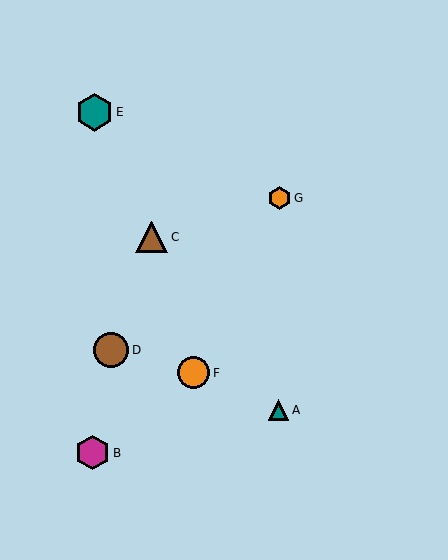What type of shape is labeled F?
Shape F is an orange circle.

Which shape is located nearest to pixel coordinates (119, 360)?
The brown circle (labeled D) at (111, 350) is nearest to that location.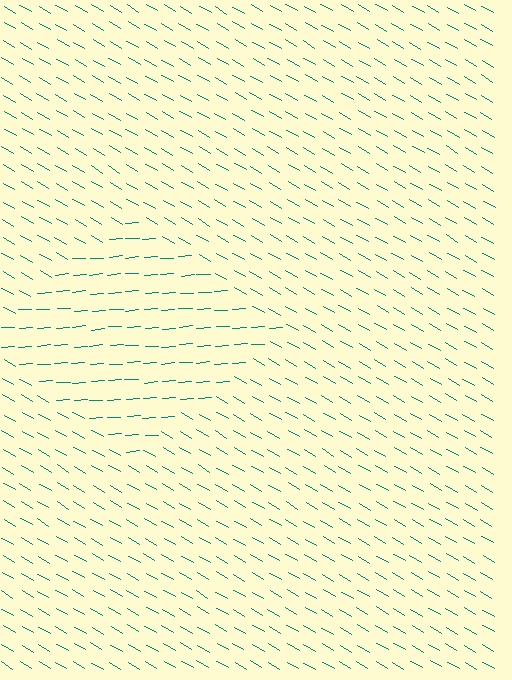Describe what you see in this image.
The image is filled with small teal line segments. A diamond region in the image has lines oriented differently from the surrounding lines, creating a visible texture boundary.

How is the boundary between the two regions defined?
The boundary is defined purely by a change in line orientation (approximately 34 degrees difference). All lines are the same color and thickness.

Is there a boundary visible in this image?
Yes, there is a texture boundary formed by a change in line orientation.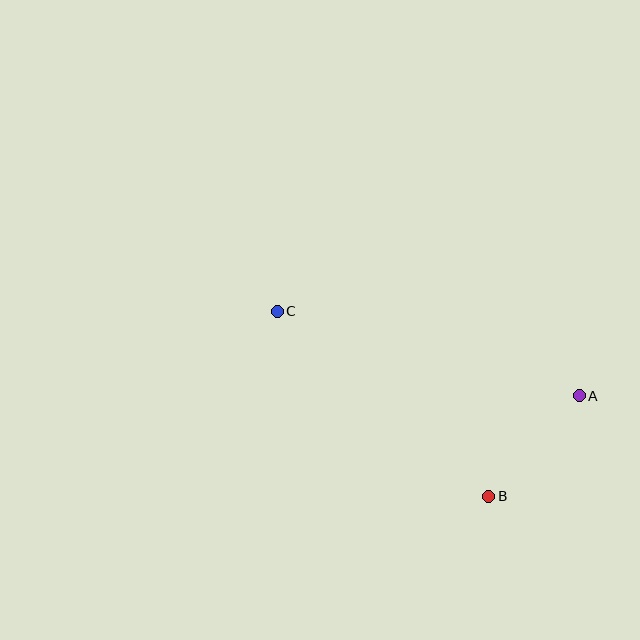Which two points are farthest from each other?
Points A and C are farthest from each other.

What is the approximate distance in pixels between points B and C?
The distance between B and C is approximately 281 pixels.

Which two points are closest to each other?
Points A and B are closest to each other.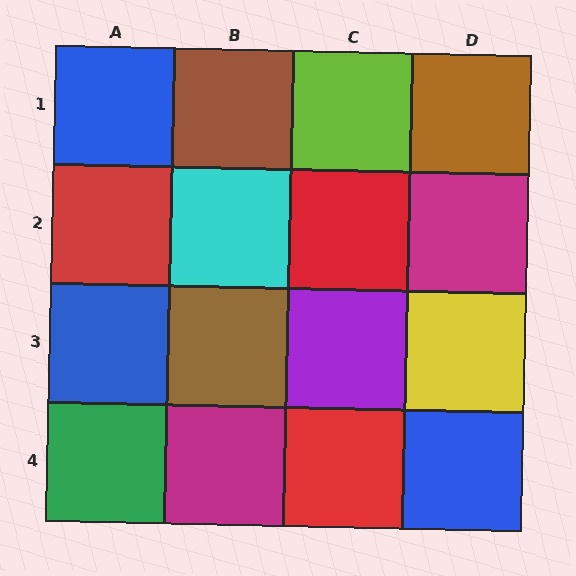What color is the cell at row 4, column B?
Magenta.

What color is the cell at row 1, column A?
Blue.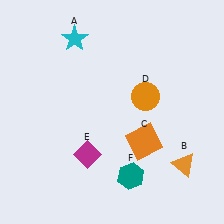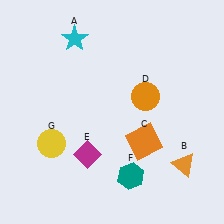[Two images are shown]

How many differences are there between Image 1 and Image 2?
There is 1 difference between the two images.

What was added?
A yellow circle (G) was added in Image 2.